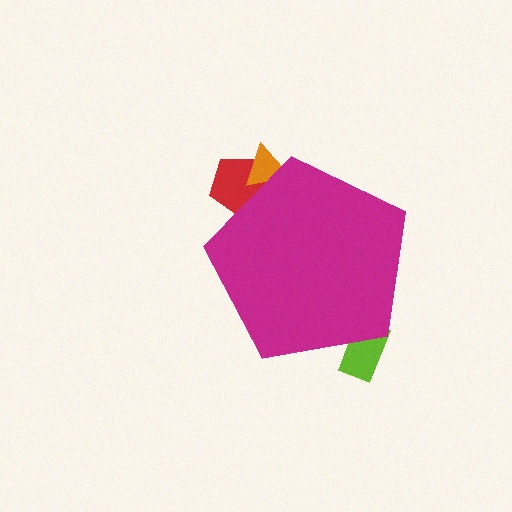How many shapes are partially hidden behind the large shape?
3 shapes are partially hidden.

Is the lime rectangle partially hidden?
Yes, the lime rectangle is partially hidden behind the magenta pentagon.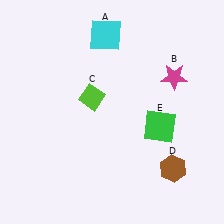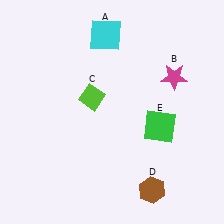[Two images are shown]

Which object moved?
The brown hexagon (D) moved down.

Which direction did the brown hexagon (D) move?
The brown hexagon (D) moved down.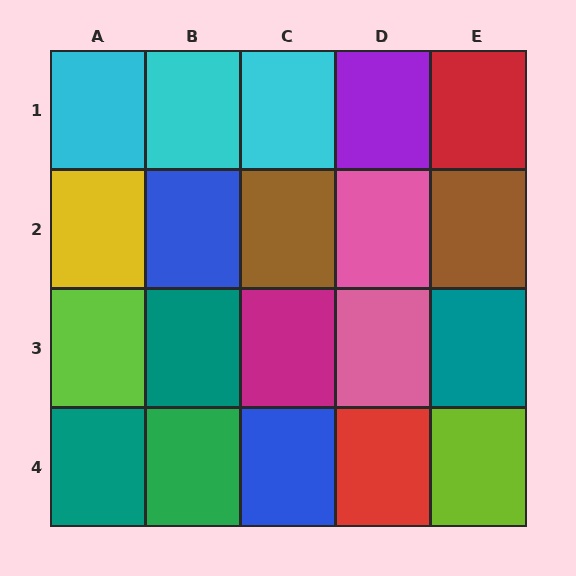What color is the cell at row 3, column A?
Lime.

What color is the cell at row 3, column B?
Teal.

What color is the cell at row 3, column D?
Pink.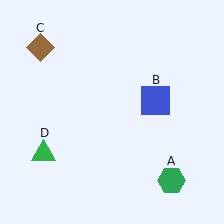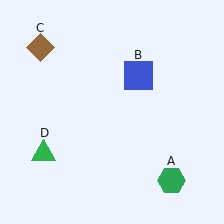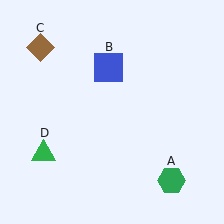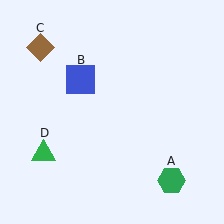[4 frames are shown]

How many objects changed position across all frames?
1 object changed position: blue square (object B).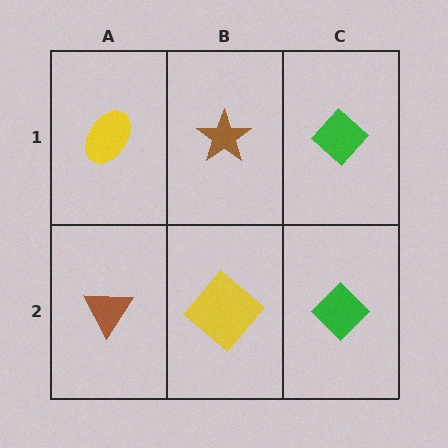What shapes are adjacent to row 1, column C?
A green diamond (row 2, column C), a brown star (row 1, column B).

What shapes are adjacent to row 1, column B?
A yellow diamond (row 2, column B), a yellow ellipse (row 1, column A), a green diamond (row 1, column C).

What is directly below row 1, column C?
A green diamond.